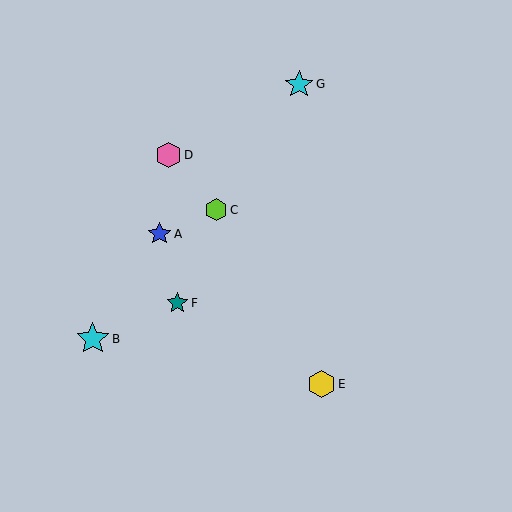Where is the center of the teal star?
The center of the teal star is at (177, 303).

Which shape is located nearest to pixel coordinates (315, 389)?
The yellow hexagon (labeled E) at (321, 384) is nearest to that location.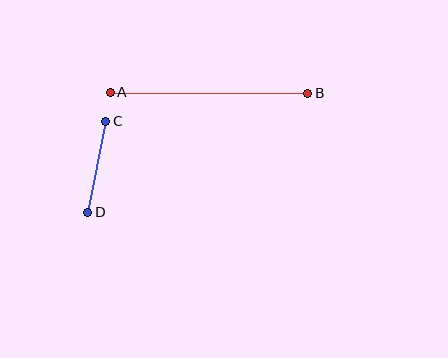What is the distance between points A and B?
The distance is approximately 197 pixels.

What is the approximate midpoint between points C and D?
The midpoint is at approximately (97, 167) pixels.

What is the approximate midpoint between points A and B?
The midpoint is at approximately (209, 93) pixels.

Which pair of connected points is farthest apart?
Points A and B are farthest apart.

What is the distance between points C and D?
The distance is approximately 93 pixels.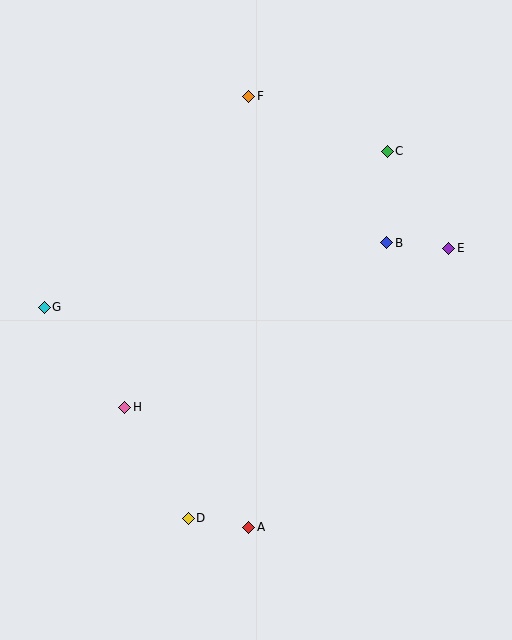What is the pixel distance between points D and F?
The distance between D and F is 427 pixels.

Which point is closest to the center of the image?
Point B at (387, 243) is closest to the center.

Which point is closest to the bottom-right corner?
Point A is closest to the bottom-right corner.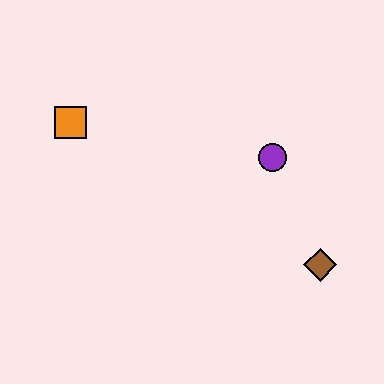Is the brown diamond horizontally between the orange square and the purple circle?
No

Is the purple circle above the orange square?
No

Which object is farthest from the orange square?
The brown diamond is farthest from the orange square.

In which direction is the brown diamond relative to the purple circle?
The brown diamond is below the purple circle.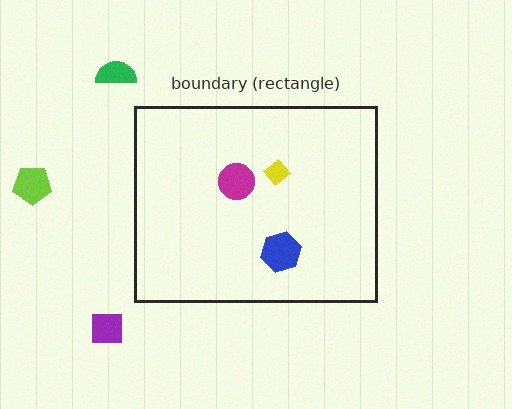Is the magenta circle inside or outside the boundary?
Inside.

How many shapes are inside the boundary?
3 inside, 3 outside.